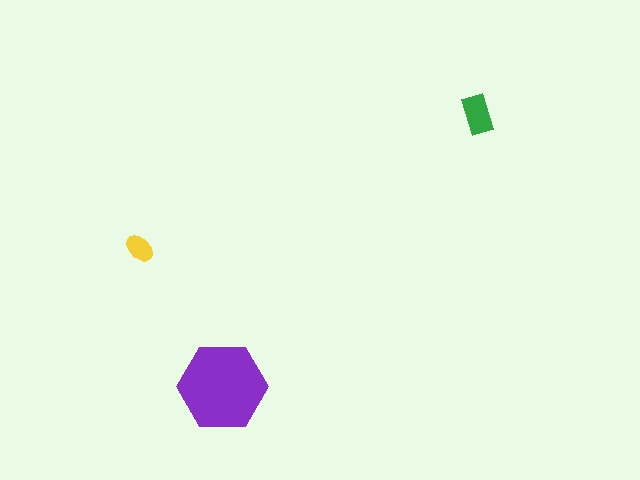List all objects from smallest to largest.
The yellow ellipse, the green rectangle, the purple hexagon.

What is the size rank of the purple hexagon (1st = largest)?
1st.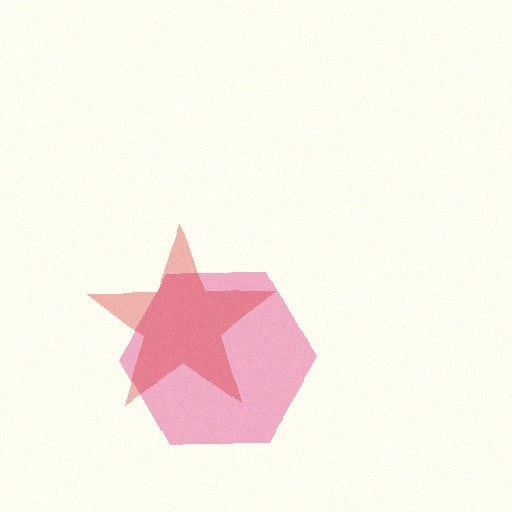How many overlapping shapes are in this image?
There are 2 overlapping shapes in the image.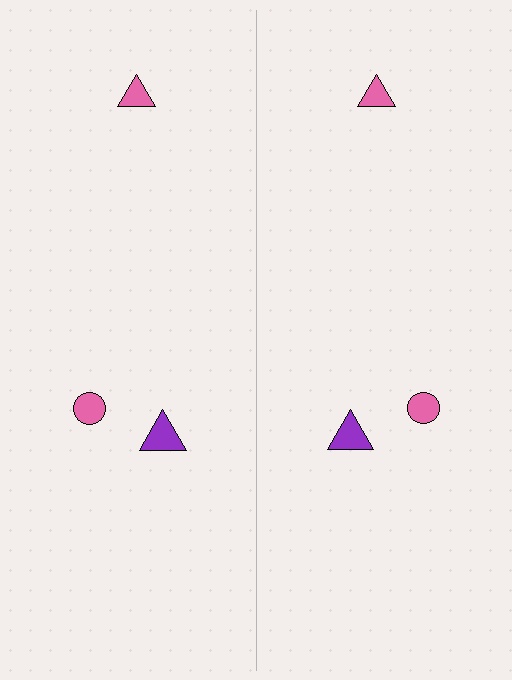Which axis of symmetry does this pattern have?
The pattern has a vertical axis of symmetry running through the center of the image.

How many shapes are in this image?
There are 6 shapes in this image.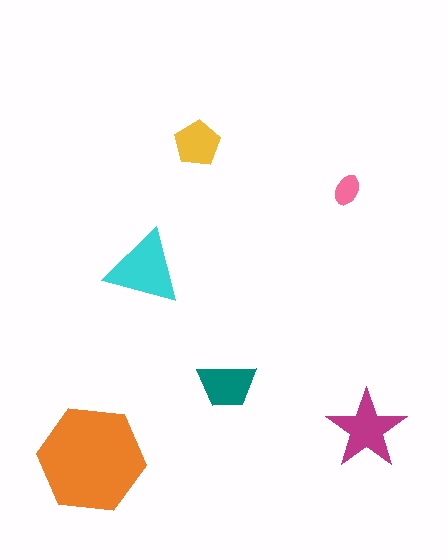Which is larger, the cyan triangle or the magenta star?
The cyan triangle.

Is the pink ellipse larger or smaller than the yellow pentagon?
Smaller.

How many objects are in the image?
There are 6 objects in the image.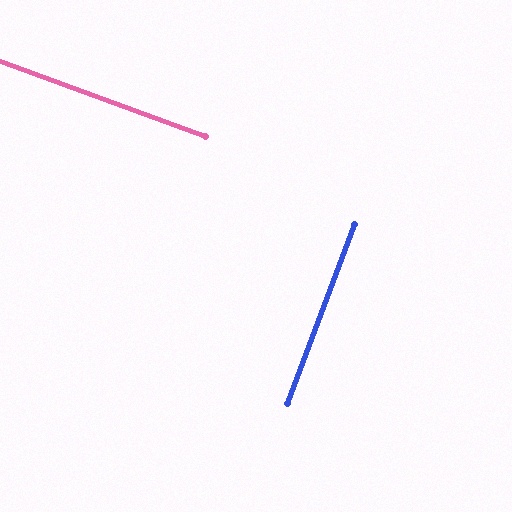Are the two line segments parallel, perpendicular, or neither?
Perpendicular — they meet at approximately 89°.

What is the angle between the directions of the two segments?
Approximately 89 degrees.